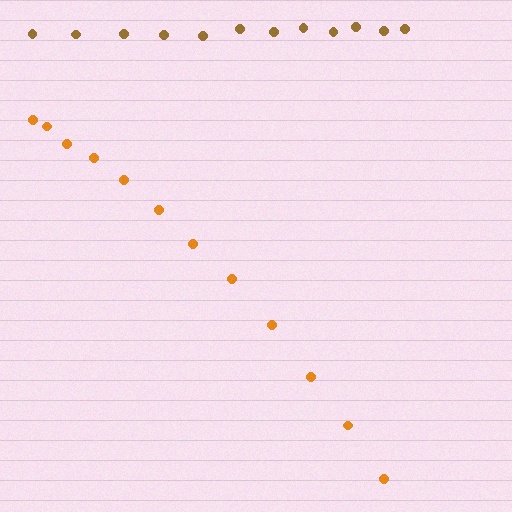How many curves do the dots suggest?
There are 2 distinct paths.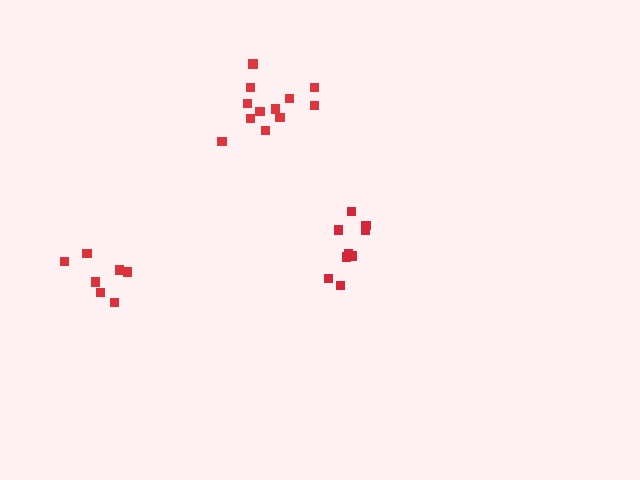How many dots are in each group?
Group 1: 12 dots, Group 2: 7 dots, Group 3: 10 dots (29 total).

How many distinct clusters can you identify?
There are 3 distinct clusters.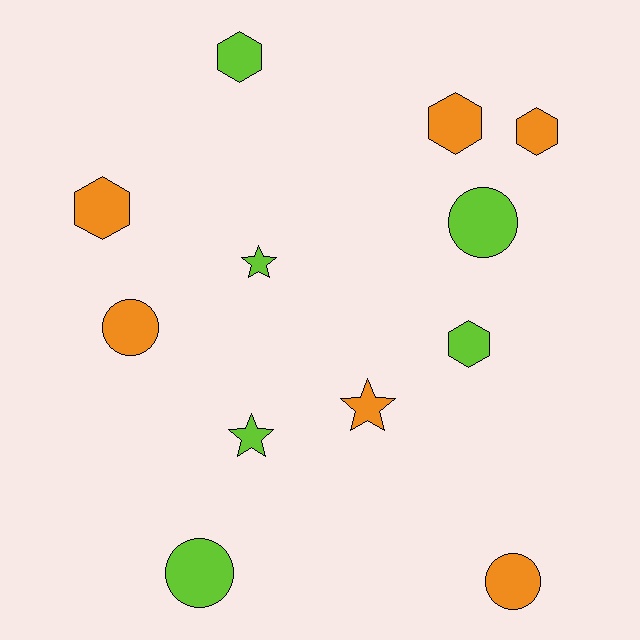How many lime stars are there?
There are 2 lime stars.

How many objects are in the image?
There are 12 objects.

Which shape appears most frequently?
Hexagon, with 5 objects.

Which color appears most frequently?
Lime, with 6 objects.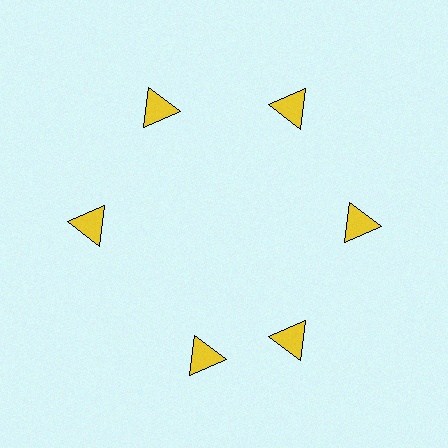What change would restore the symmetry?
The symmetry would be restored by rotating it back into even spacing with its neighbors so that all 6 triangles sit at equal angles and equal distance from the center.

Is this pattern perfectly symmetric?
No. The 6 yellow triangles are arranged in a ring, but one element near the 7 o'clock position is rotated out of alignment along the ring, breaking the 6-fold rotational symmetry.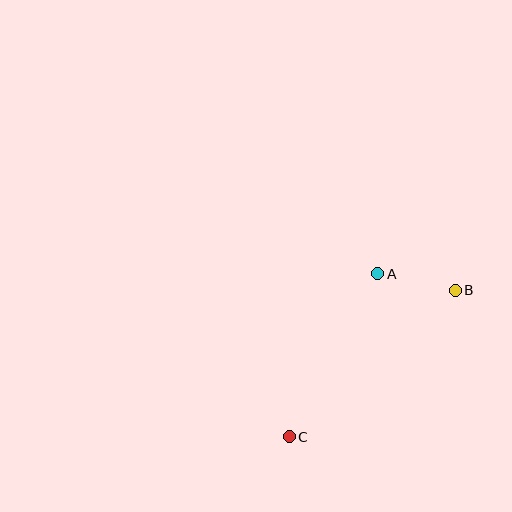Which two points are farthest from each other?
Points B and C are farthest from each other.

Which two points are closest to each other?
Points A and B are closest to each other.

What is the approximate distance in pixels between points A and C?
The distance between A and C is approximately 185 pixels.